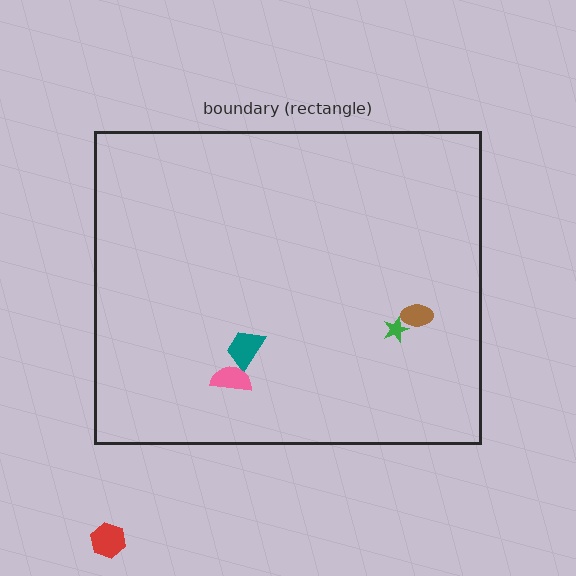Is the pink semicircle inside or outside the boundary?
Inside.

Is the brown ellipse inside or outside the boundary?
Inside.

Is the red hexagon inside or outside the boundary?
Outside.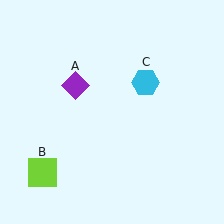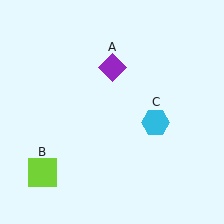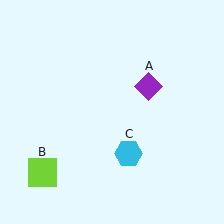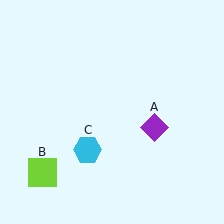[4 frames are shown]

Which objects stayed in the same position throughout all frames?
Lime square (object B) remained stationary.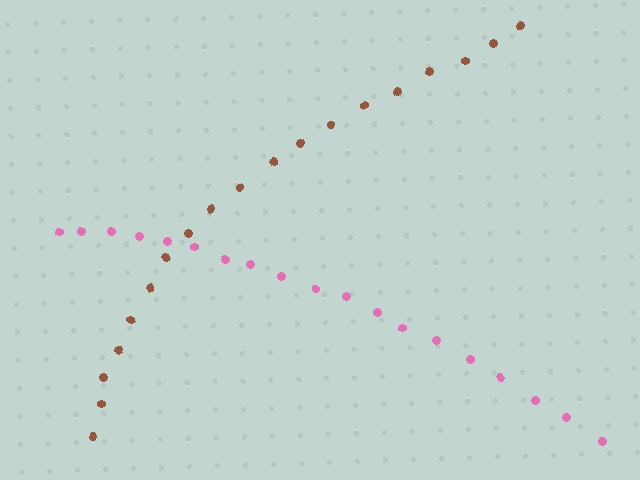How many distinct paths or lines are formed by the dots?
There are 2 distinct paths.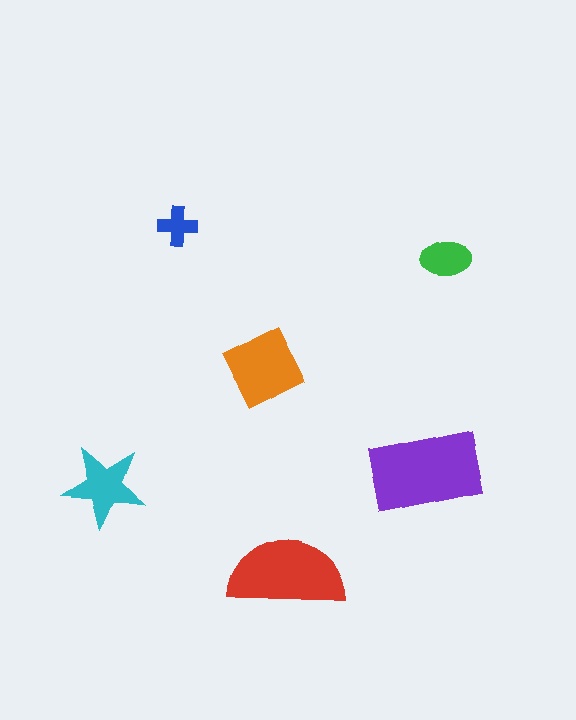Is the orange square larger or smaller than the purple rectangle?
Smaller.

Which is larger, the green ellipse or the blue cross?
The green ellipse.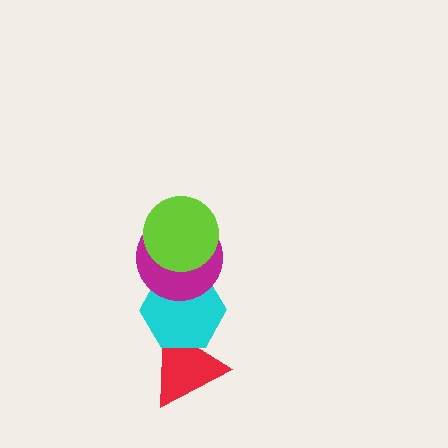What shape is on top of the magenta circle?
The lime circle is on top of the magenta circle.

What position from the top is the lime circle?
The lime circle is 1st from the top.